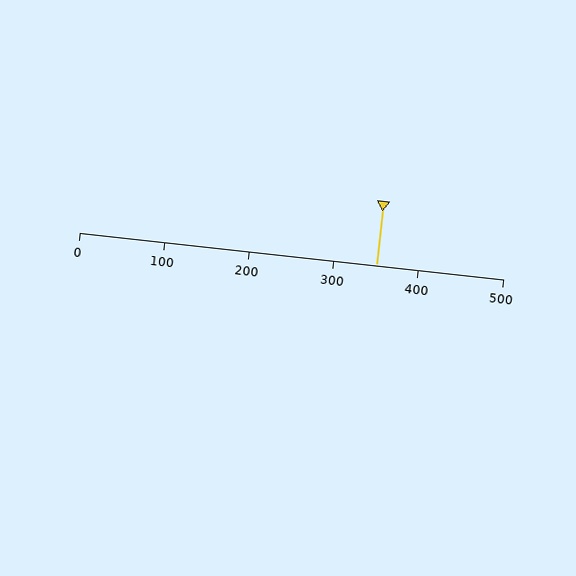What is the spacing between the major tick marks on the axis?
The major ticks are spaced 100 apart.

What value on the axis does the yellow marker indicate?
The marker indicates approximately 350.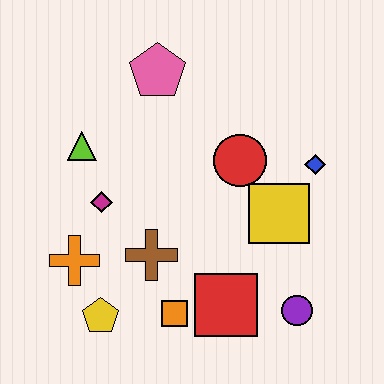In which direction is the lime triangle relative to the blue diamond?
The lime triangle is to the left of the blue diamond.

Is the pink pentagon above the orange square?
Yes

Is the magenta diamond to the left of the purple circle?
Yes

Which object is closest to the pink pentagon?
The lime triangle is closest to the pink pentagon.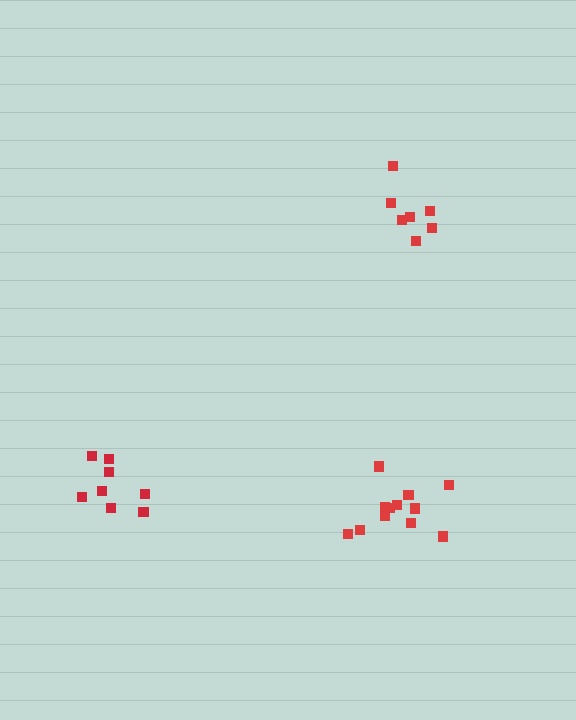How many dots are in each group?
Group 1: 7 dots, Group 2: 8 dots, Group 3: 12 dots (27 total).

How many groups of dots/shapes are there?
There are 3 groups.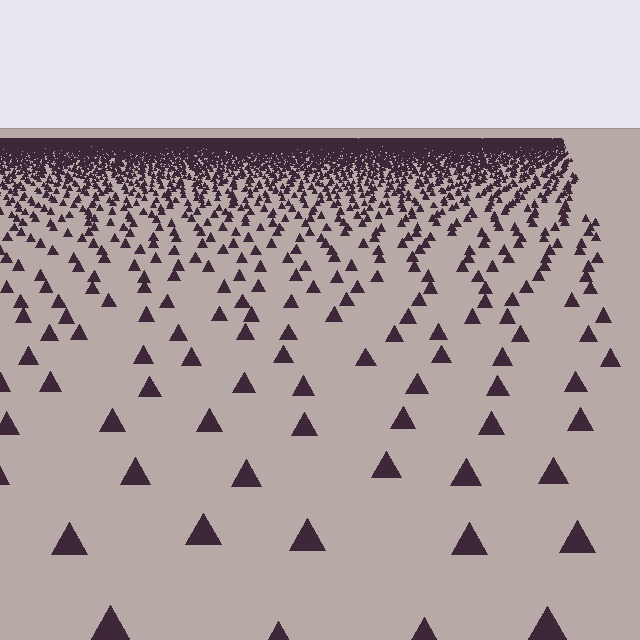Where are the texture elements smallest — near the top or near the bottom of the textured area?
Near the top.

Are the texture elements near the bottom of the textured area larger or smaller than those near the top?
Larger. Near the bottom, elements are closer to the viewer and appear at a bigger on-screen size.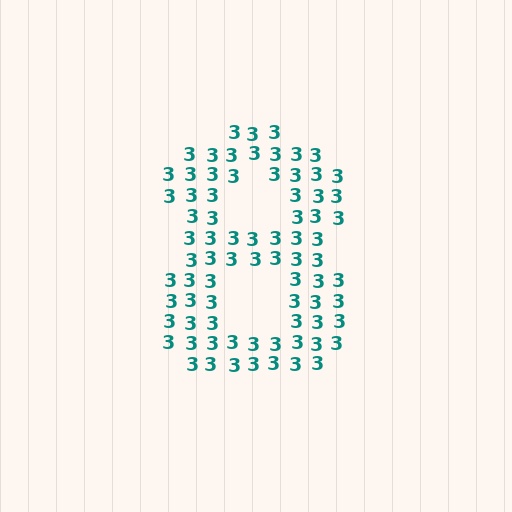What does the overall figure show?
The overall figure shows the digit 8.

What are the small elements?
The small elements are digit 3's.